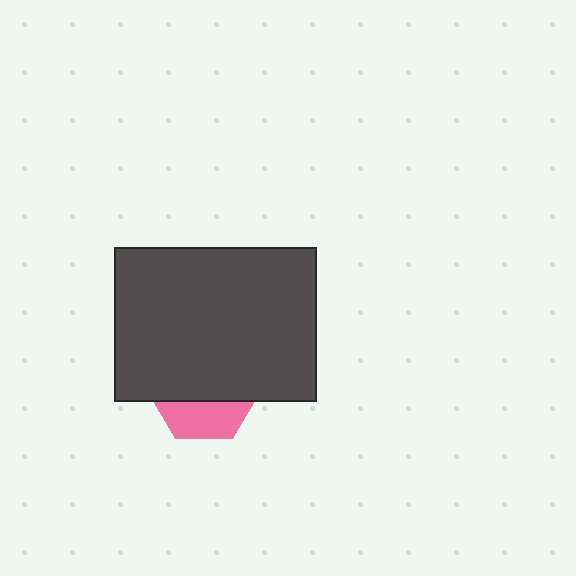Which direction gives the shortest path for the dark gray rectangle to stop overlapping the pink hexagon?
Moving up gives the shortest separation.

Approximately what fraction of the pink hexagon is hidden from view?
Roughly 65% of the pink hexagon is hidden behind the dark gray rectangle.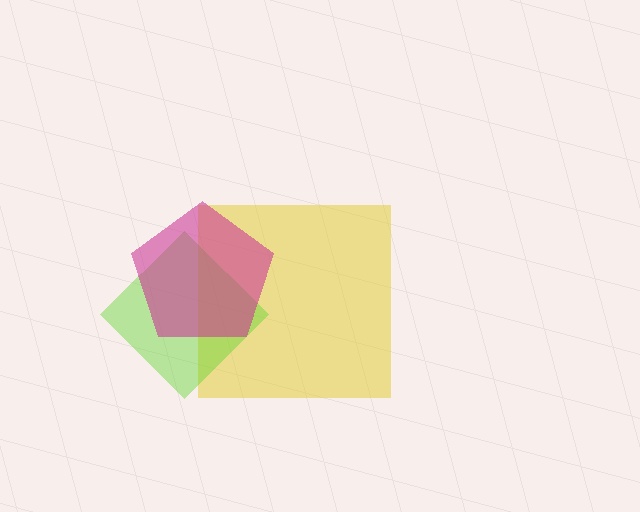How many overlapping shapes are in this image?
There are 3 overlapping shapes in the image.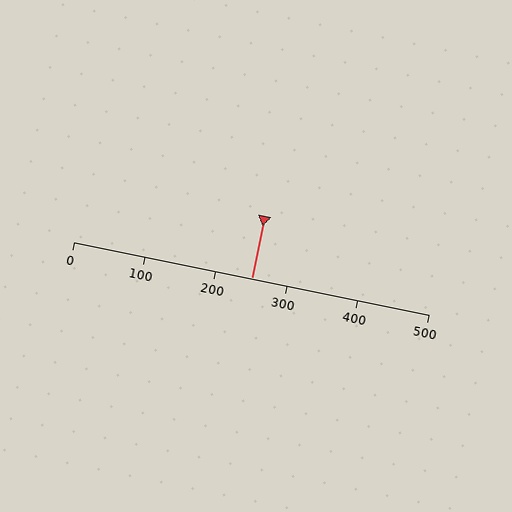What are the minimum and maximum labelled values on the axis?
The axis runs from 0 to 500.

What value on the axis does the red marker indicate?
The marker indicates approximately 250.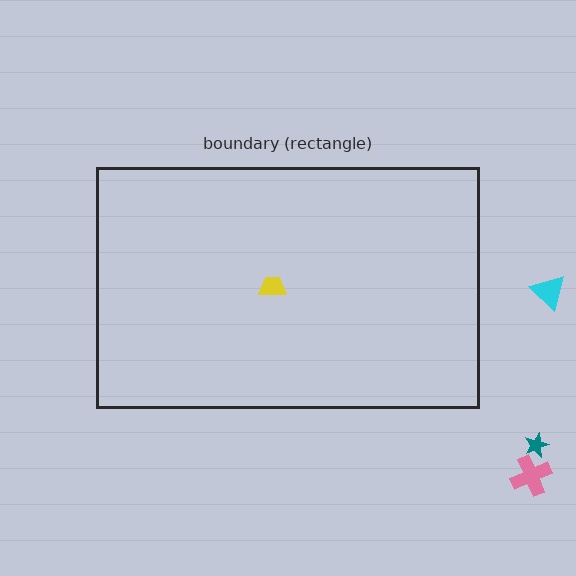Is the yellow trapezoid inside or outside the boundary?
Inside.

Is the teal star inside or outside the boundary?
Outside.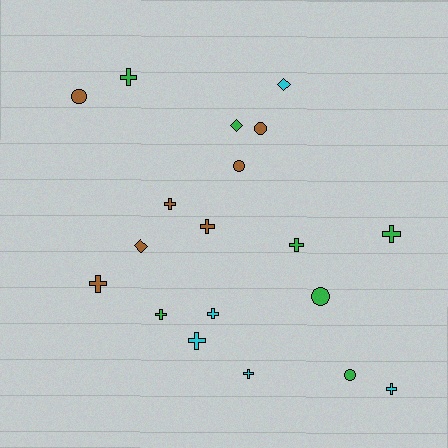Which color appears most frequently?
Brown, with 7 objects.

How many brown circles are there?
There are 3 brown circles.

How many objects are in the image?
There are 19 objects.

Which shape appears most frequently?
Cross, with 11 objects.